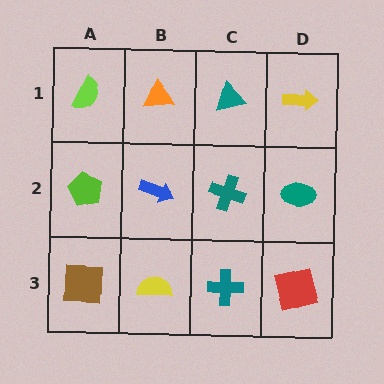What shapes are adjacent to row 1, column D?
A teal ellipse (row 2, column D), a teal triangle (row 1, column C).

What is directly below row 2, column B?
A yellow semicircle.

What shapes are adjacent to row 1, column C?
A teal cross (row 2, column C), an orange triangle (row 1, column B), a yellow arrow (row 1, column D).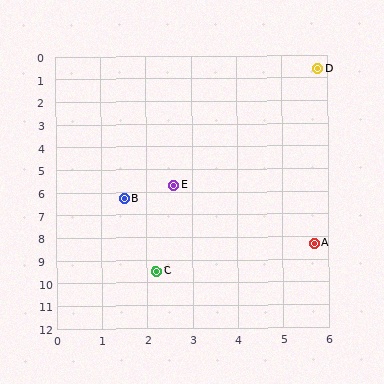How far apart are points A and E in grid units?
Points A and E are about 4.0 grid units apart.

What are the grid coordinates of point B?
Point B is at approximately (1.5, 6.3).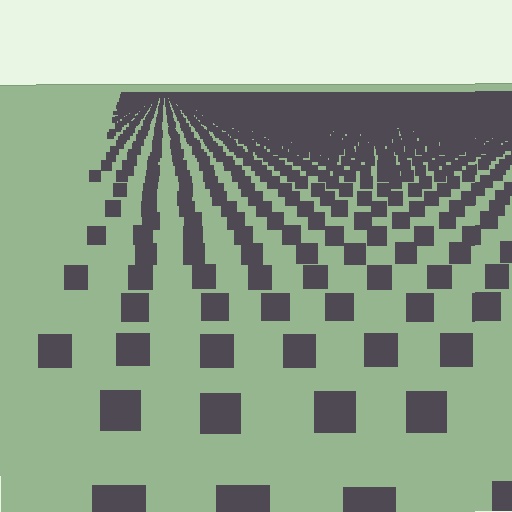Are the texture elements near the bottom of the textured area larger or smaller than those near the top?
Larger. Near the bottom, elements are closer to the viewer and appear at a bigger on-screen size.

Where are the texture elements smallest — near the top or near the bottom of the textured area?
Near the top.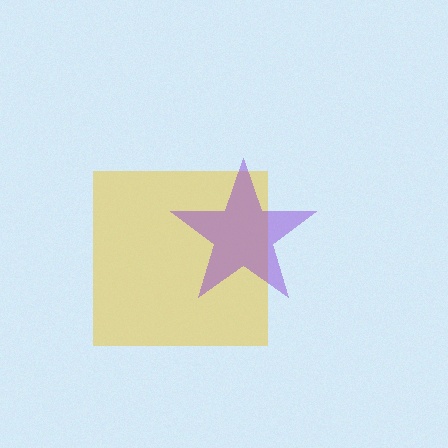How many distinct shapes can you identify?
There are 2 distinct shapes: a yellow square, a purple star.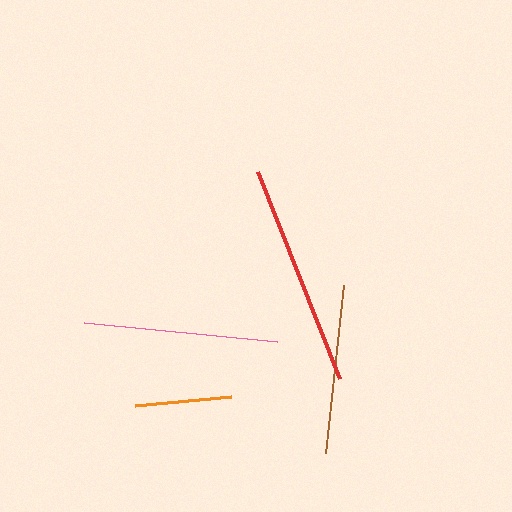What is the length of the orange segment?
The orange segment is approximately 96 pixels long.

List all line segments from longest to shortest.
From longest to shortest: red, pink, brown, orange.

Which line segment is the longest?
The red line is the longest at approximately 223 pixels.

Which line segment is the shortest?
The orange line is the shortest at approximately 96 pixels.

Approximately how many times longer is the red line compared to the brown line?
The red line is approximately 1.3 times the length of the brown line.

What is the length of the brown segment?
The brown segment is approximately 169 pixels long.